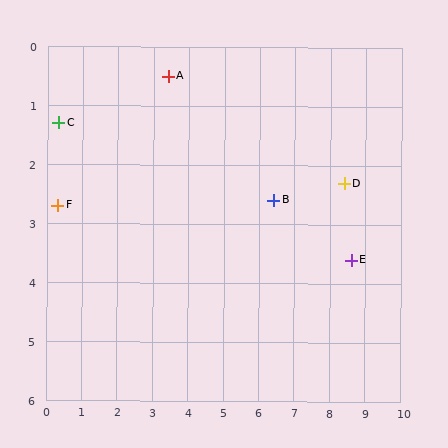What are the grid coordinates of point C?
Point C is at approximately (0.3, 1.3).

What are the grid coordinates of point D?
Point D is at approximately (8.4, 2.3).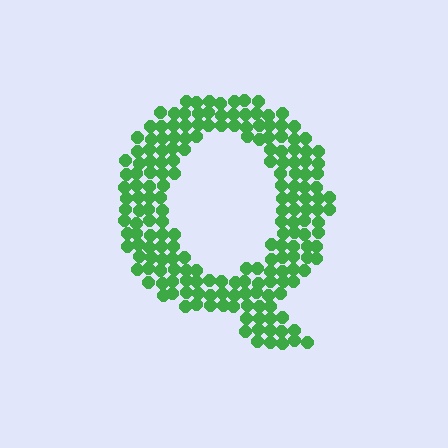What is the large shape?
The large shape is the letter Q.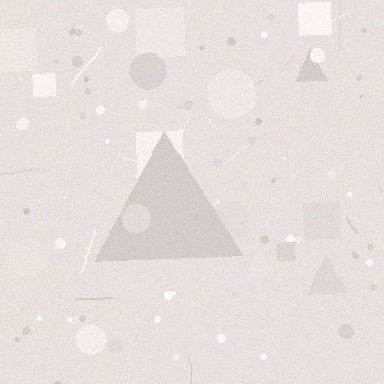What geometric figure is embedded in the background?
A triangle is embedded in the background.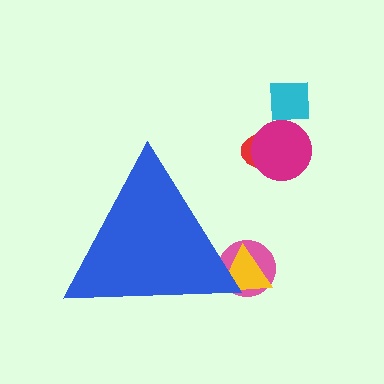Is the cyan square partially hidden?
No, the cyan square is fully visible.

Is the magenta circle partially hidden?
No, the magenta circle is fully visible.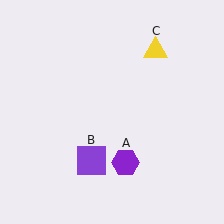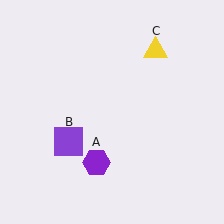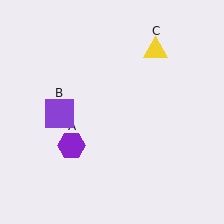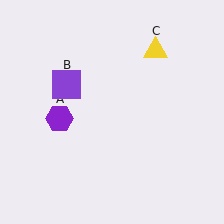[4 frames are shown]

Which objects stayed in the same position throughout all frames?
Yellow triangle (object C) remained stationary.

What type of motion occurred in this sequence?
The purple hexagon (object A), purple square (object B) rotated clockwise around the center of the scene.